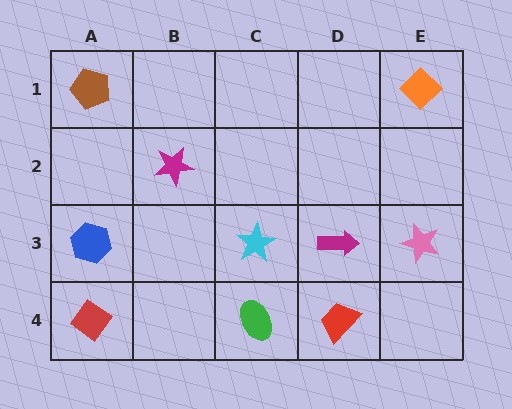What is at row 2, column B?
A magenta star.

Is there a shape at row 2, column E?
No, that cell is empty.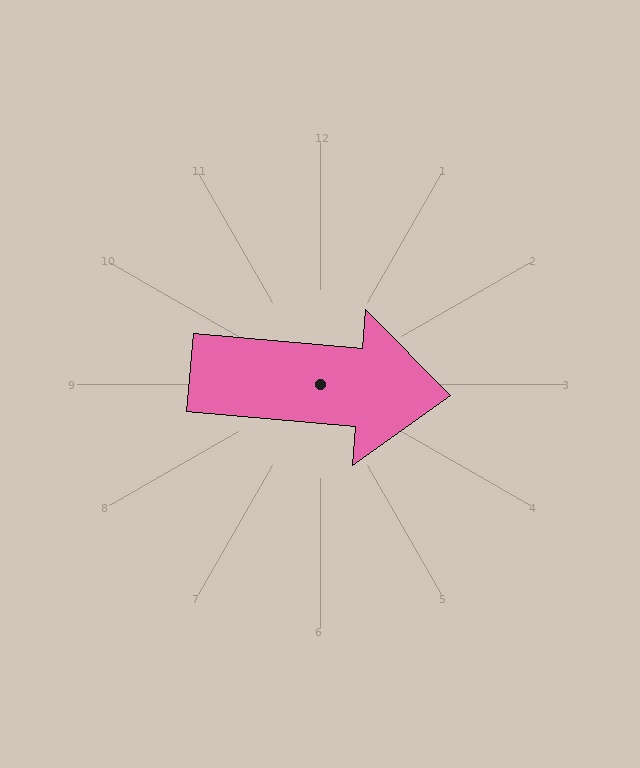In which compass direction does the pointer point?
East.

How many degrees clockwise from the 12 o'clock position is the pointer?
Approximately 95 degrees.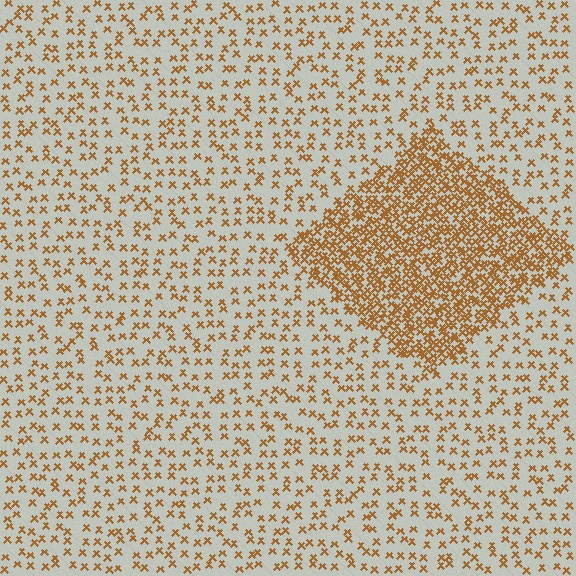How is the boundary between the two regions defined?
The boundary is defined by a change in element density (approximately 3.2x ratio). All elements are the same color, size, and shape.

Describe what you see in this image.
The image contains small brown elements arranged at two different densities. A diamond-shaped region is visible where the elements are more densely packed than the surrounding area.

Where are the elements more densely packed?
The elements are more densely packed inside the diamond boundary.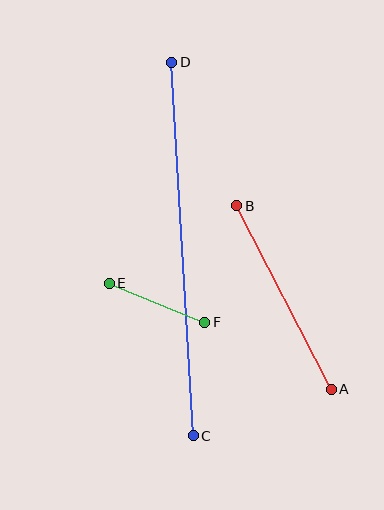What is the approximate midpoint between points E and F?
The midpoint is at approximately (157, 303) pixels.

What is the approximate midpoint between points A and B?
The midpoint is at approximately (284, 297) pixels.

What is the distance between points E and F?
The distance is approximately 103 pixels.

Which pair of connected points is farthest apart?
Points C and D are farthest apart.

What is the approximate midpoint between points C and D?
The midpoint is at approximately (183, 249) pixels.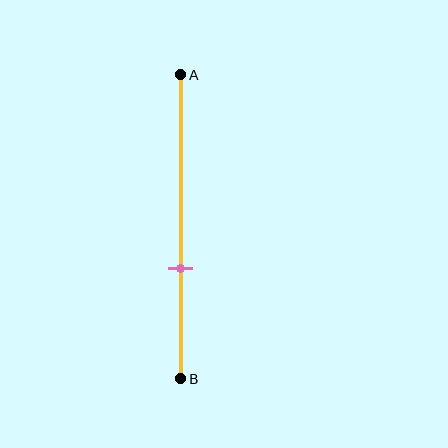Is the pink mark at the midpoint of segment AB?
No, the mark is at about 65% from A, not at the 50% midpoint.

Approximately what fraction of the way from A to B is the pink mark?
The pink mark is approximately 65% of the way from A to B.